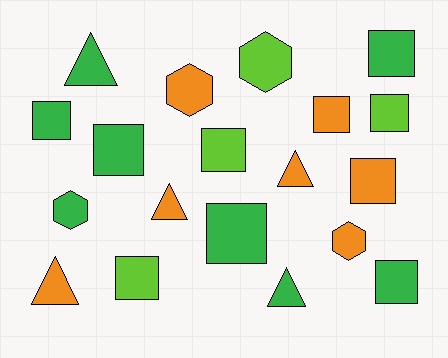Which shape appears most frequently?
Square, with 10 objects.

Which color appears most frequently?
Green, with 8 objects.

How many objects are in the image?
There are 19 objects.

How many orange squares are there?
There are 2 orange squares.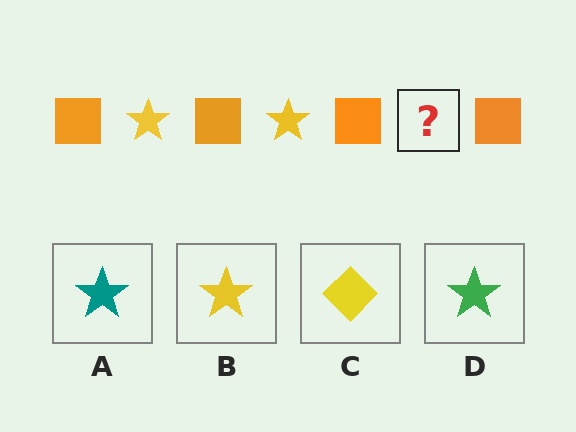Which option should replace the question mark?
Option B.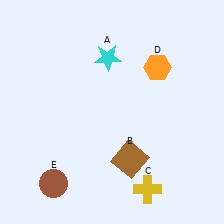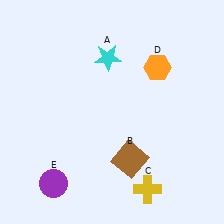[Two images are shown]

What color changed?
The circle (E) changed from brown in Image 1 to purple in Image 2.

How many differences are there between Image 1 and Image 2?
There is 1 difference between the two images.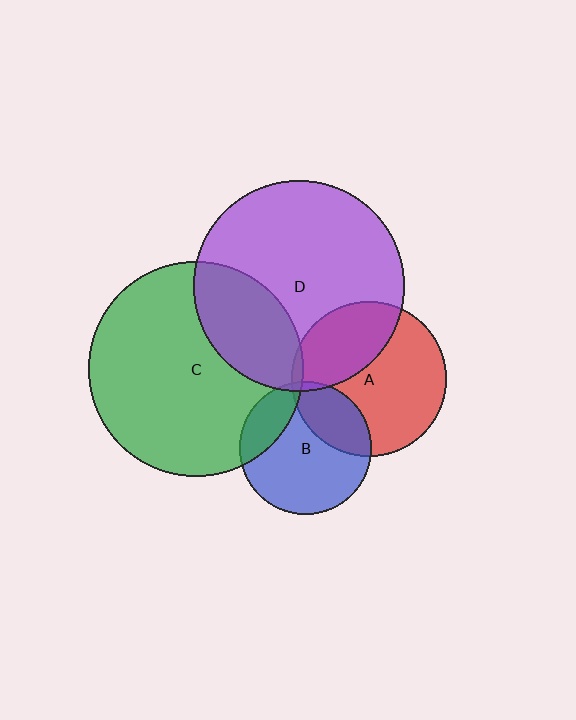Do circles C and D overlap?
Yes.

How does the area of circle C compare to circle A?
Approximately 1.9 times.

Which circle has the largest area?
Circle C (green).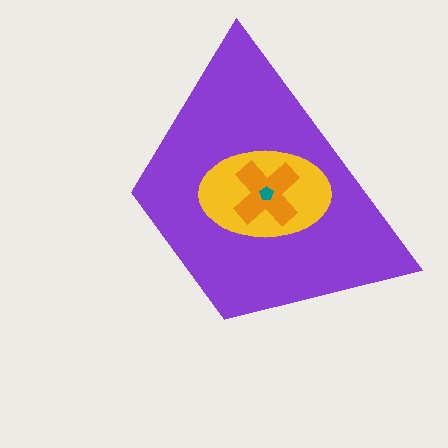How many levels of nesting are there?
4.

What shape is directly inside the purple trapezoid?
The yellow ellipse.